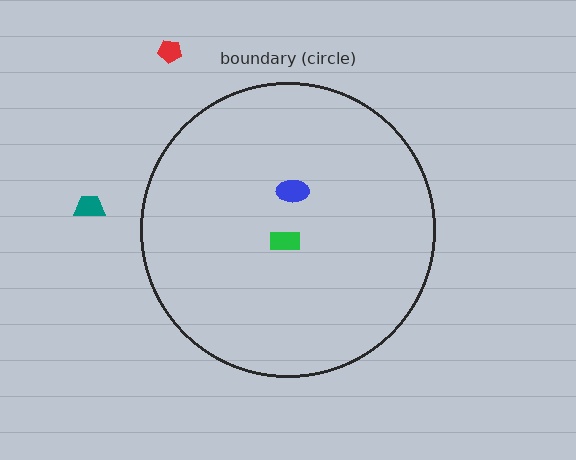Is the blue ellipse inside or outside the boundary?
Inside.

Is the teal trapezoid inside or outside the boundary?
Outside.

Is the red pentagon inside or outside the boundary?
Outside.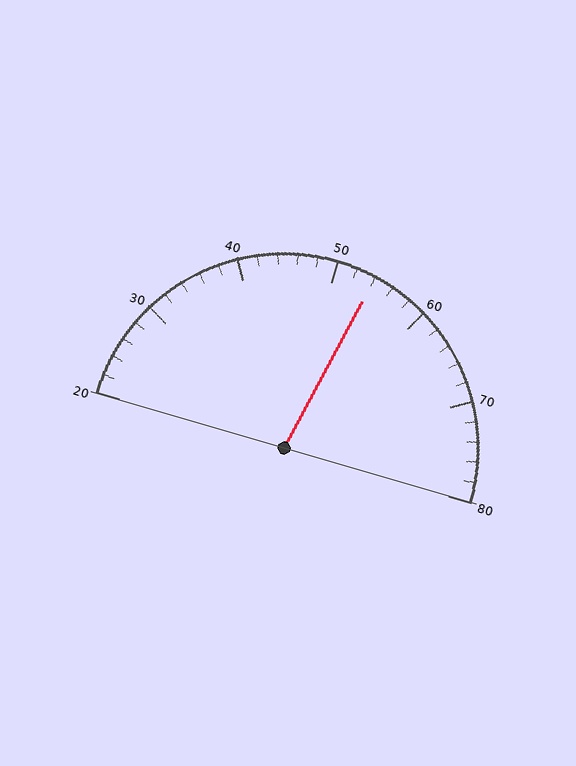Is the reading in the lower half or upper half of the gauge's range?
The reading is in the upper half of the range (20 to 80).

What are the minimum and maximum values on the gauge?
The gauge ranges from 20 to 80.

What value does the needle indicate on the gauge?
The needle indicates approximately 54.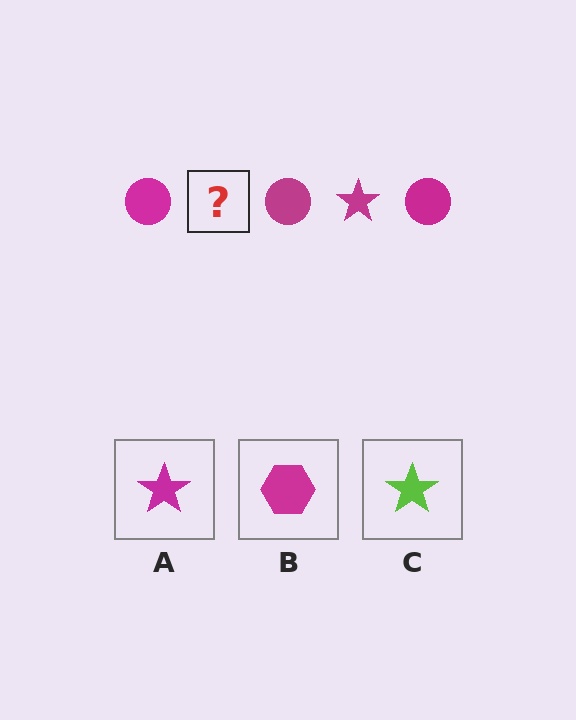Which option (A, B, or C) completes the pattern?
A.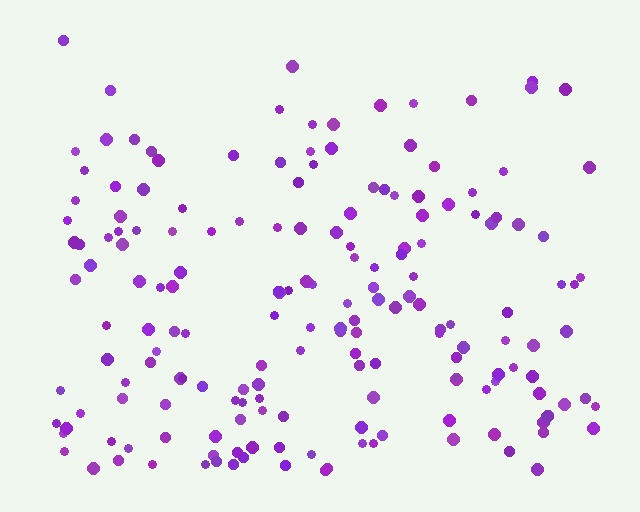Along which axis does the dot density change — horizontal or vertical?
Vertical.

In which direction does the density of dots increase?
From top to bottom, with the bottom side densest.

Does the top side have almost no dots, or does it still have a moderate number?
Still a moderate number, just noticeably fewer than the bottom.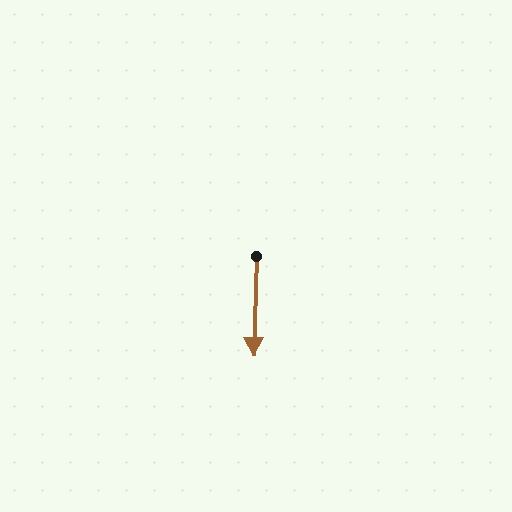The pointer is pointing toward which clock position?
Roughly 6 o'clock.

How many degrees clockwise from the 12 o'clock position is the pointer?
Approximately 182 degrees.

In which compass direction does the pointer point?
South.